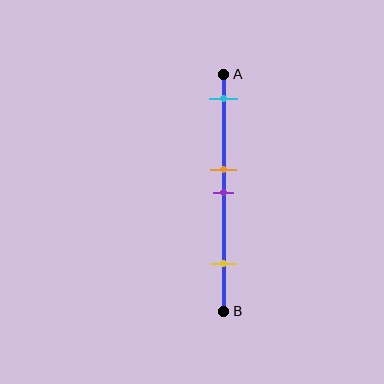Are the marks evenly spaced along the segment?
No, the marks are not evenly spaced.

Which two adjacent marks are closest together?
The orange and purple marks are the closest adjacent pair.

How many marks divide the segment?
There are 4 marks dividing the segment.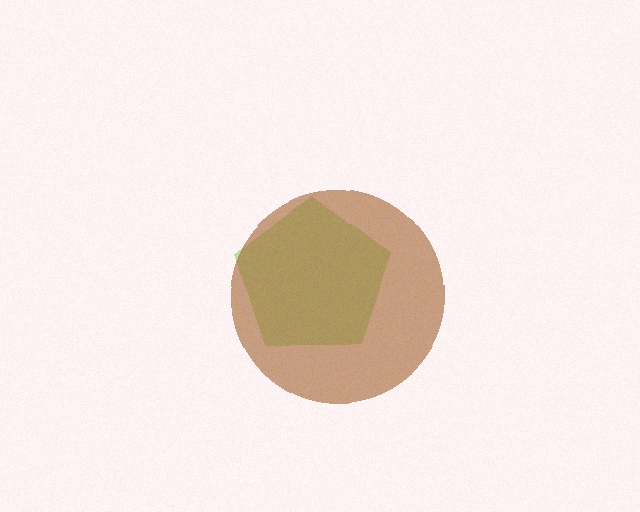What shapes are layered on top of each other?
The layered shapes are: a lime pentagon, a brown circle.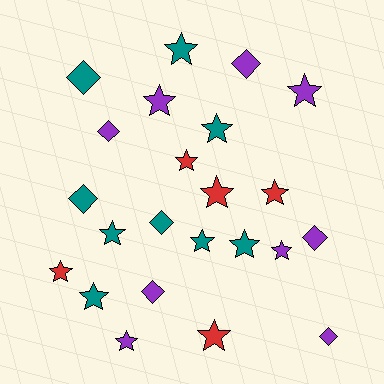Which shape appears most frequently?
Star, with 15 objects.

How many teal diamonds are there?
There are 3 teal diamonds.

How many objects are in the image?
There are 23 objects.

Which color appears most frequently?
Purple, with 9 objects.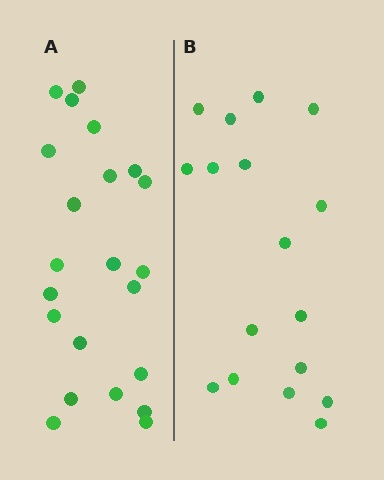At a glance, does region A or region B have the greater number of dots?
Region A (the left region) has more dots.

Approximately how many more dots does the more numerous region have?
Region A has about 5 more dots than region B.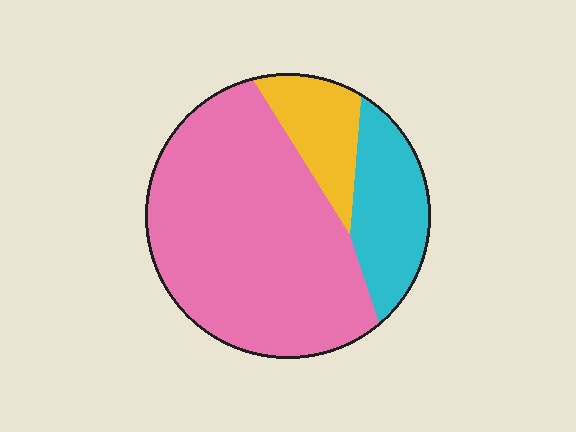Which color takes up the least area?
Yellow, at roughly 15%.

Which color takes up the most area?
Pink, at roughly 65%.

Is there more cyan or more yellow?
Cyan.